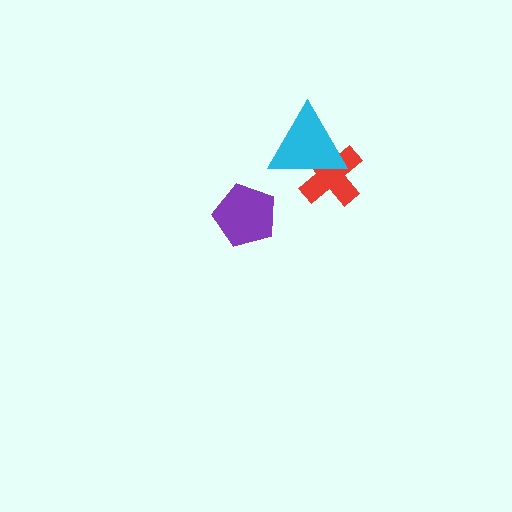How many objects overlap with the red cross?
1 object overlaps with the red cross.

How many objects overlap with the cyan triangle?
1 object overlaps with the cyan triangle.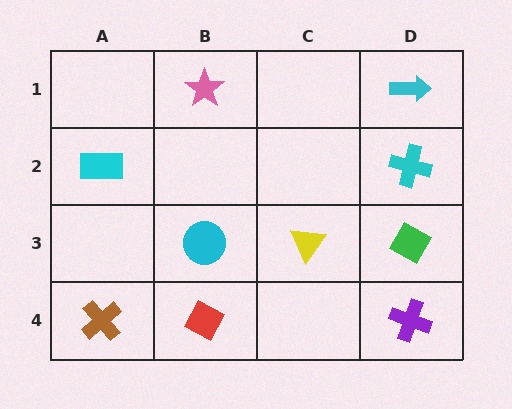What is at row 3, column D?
A green diamond.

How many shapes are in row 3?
3 shapes.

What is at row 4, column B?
A red diamond.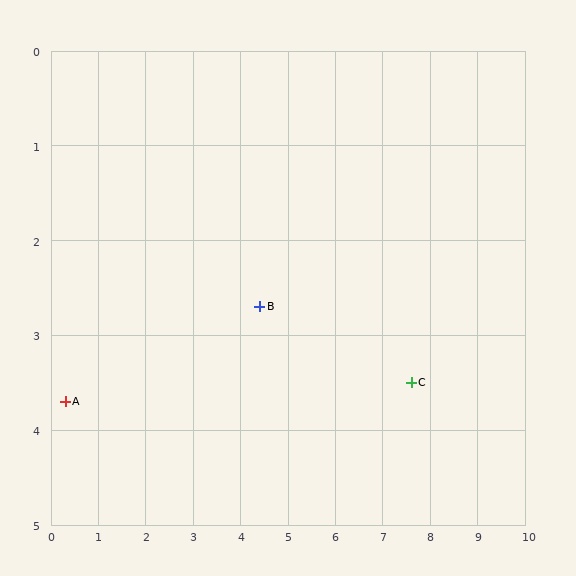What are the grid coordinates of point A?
Point A is at approximately (0.3, 3.7).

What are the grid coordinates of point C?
Point C is at approximately (7.6, 3.5).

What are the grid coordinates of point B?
Point B is at approximately (4.4, 2.7).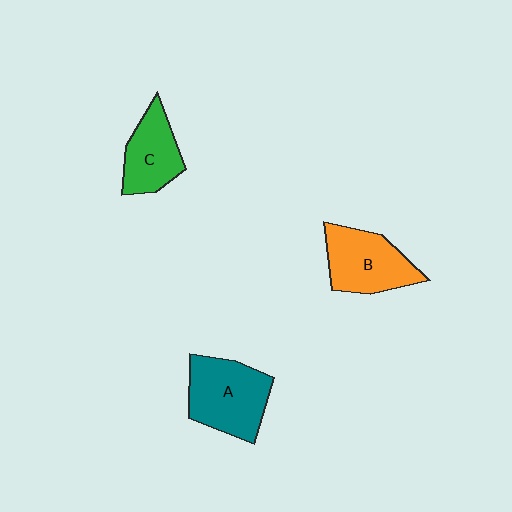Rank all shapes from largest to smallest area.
From largest to smallest: A (teal), B (orange), C (green).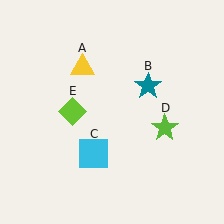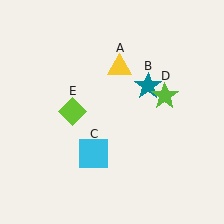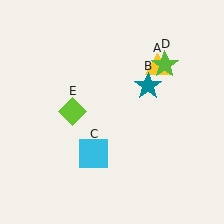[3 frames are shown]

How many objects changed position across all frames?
2 objects changed position: yellow triangle (object A), lime star (object D).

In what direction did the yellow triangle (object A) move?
The yellow triangle (object A) moved right.